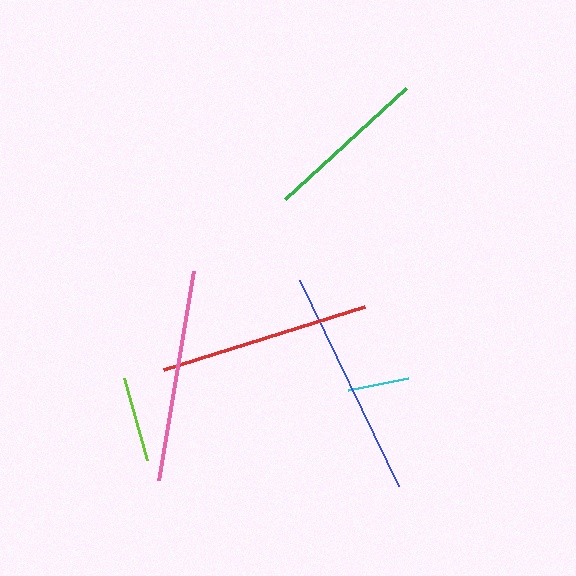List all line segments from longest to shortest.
From longest to shortest: blue, pink, red, green, lime, cyan.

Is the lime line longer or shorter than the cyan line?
The lime line is longer than the cyan line.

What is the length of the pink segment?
The pink segment is approximately 212 pixels long.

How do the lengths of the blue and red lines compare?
The blue and red lines are approximately the same length.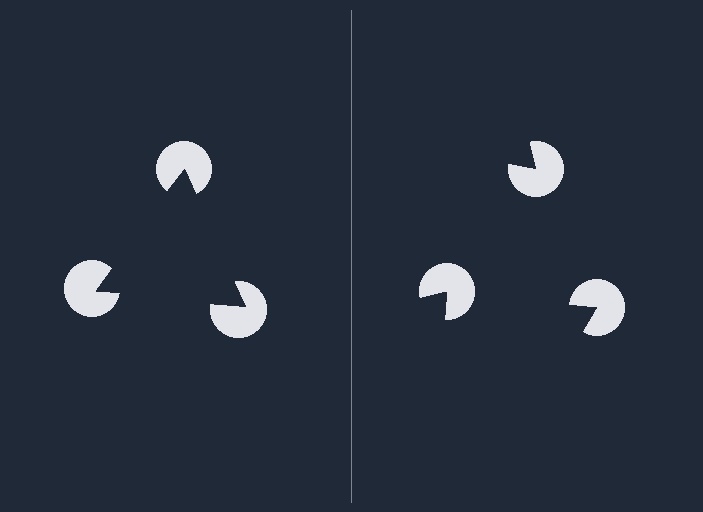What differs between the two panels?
The pac-man discs are positioned identically on both sides; only the wedge orientations differ. On the left they align to a triangle; on the right they are misaligned.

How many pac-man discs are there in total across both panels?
6 — 3 on each side.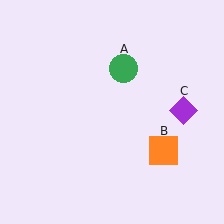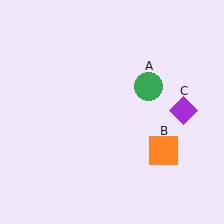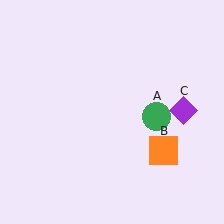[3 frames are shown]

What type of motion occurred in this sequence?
The green circle (object A) rotated clockwise around the center of the scene.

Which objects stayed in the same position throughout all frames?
Orange square (object B) and purple diamond (object C) remained stationary.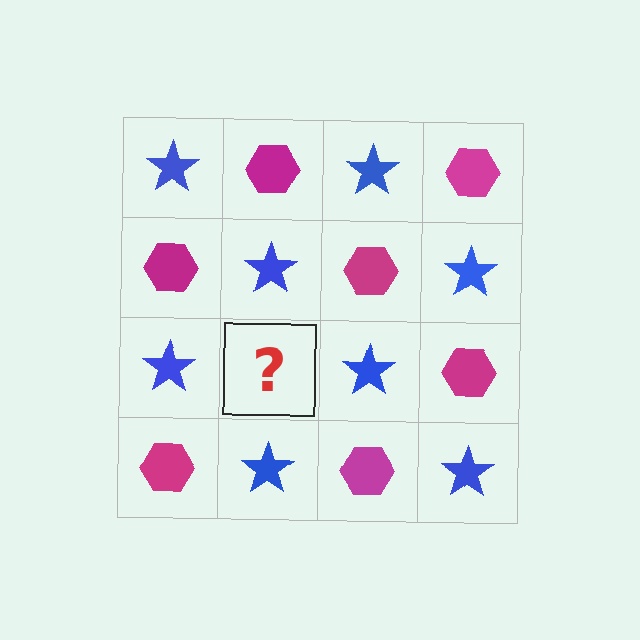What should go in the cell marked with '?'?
The missing cell should contain a magenta hexagon.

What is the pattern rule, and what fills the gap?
The rule is that it alternates blue star and magenta hexagon in a checkerboard pattern. The gap should be filled with a magenta hexagon.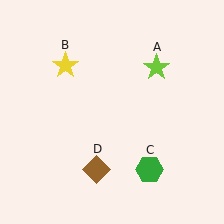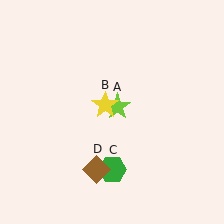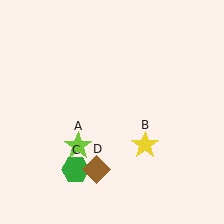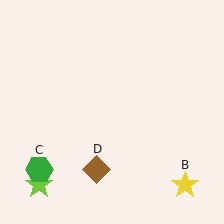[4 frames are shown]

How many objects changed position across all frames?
3 objects changed position: lime star (object A), yellow star (object B), green hexagon (object C).